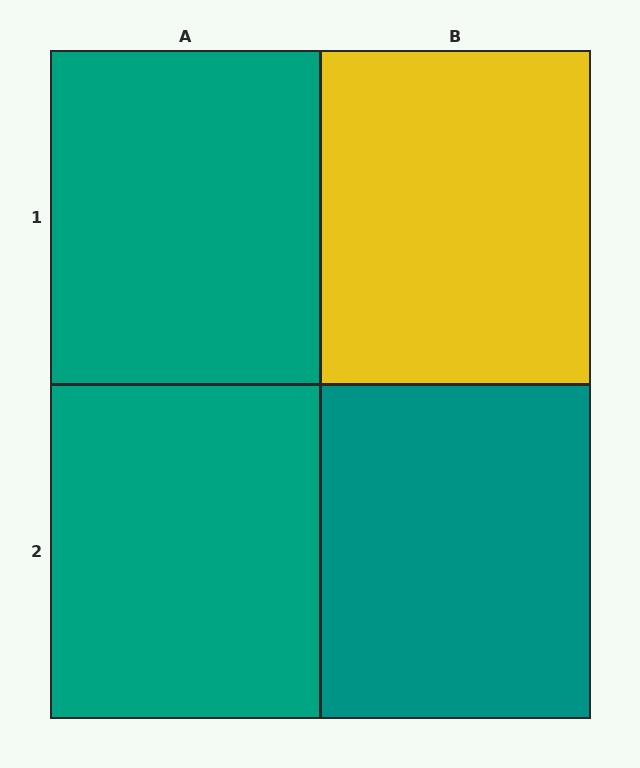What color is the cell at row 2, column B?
Teal.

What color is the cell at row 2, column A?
Teal.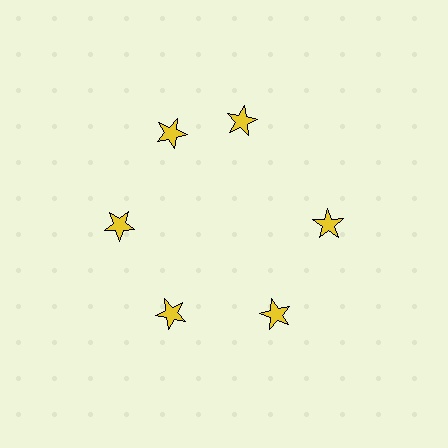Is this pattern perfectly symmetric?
No. The 6 yellow stars are arranged in a ring, but one element near the 1 o'clock position is rotated out of alignment along the ring, breaking the 6-fold rotational symmetry.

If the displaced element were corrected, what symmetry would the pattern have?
It would have 6-fold rotational symmetry — the pattern would map onto itself every 60 degrees.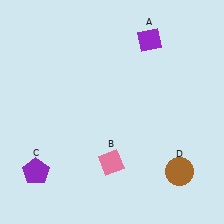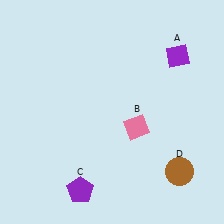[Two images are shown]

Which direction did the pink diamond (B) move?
The pink diamond (B) moved up.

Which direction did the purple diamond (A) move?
The purple diamond (A) moved right.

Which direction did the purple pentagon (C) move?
The purple pentagon (C) moved right.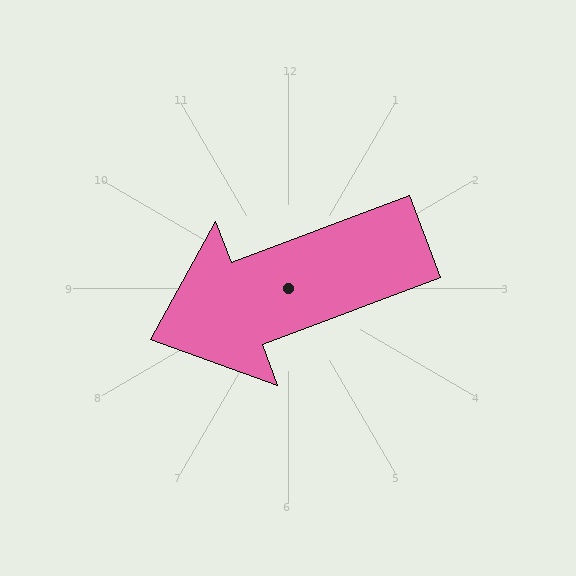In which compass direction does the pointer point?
West.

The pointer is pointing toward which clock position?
Roughly 8 o'clock.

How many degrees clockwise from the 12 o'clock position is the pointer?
Approximately 249 degrees.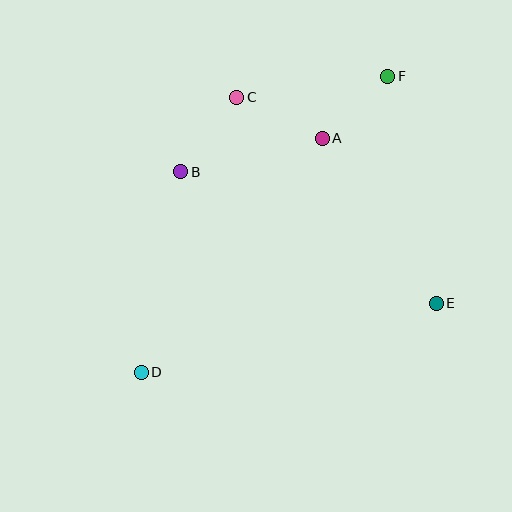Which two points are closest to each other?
Points A and F are closest to each other.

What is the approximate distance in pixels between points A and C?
The distance between A and C is approximately 95 pixels.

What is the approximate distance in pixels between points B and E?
The distance between B and E is approximately 287 pixels.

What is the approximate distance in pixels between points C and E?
The distance between C and E is approximately 287 pixels.